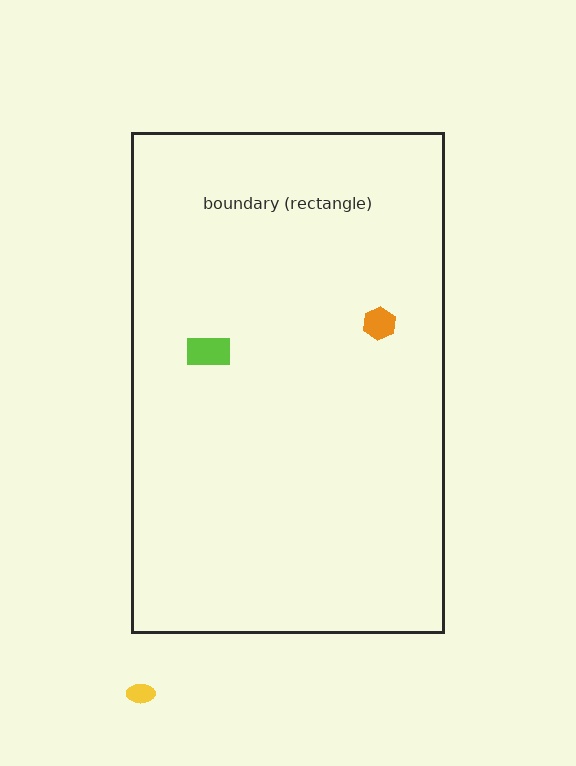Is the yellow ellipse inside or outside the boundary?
Outside.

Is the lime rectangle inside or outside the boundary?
Inside.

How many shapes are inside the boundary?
2 inside, 1 outside.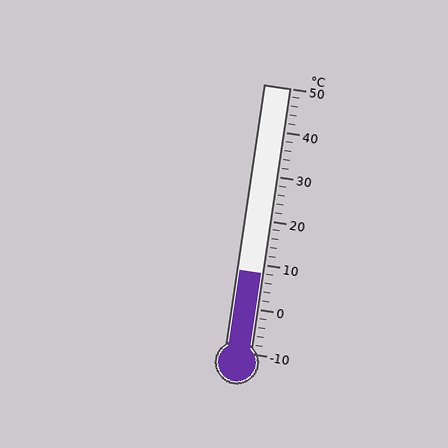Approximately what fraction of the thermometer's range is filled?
The thermometer is filled to approximately 30% of its range.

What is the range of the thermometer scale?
The thermometer scale ranges from -10°C to 50°C.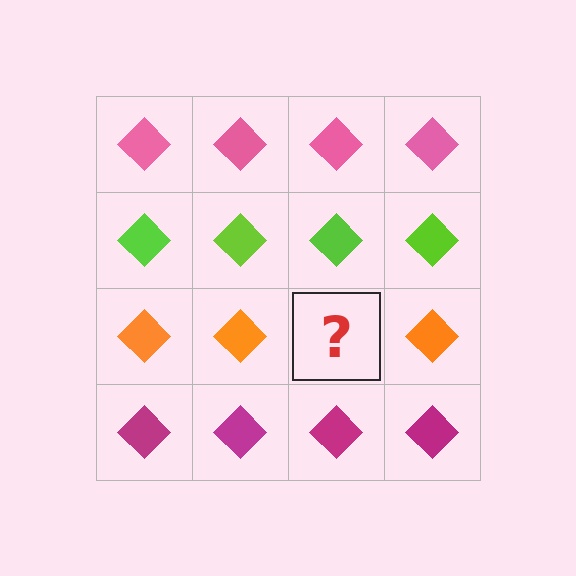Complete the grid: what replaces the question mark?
The question mark should be replaced with an orange diamond.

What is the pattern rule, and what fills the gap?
The rule is that each row has a consistent color. The gap should be filled with an orange diamond.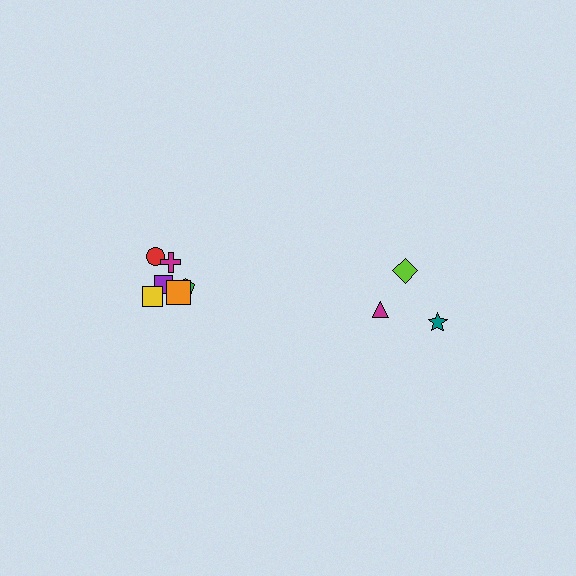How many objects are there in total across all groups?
There are 9 objects.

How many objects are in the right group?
There are 3 objects.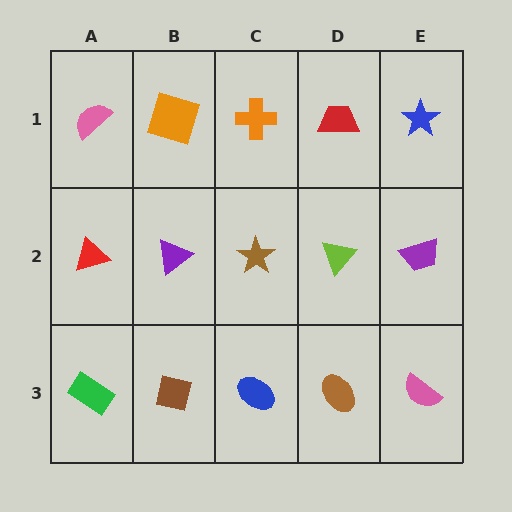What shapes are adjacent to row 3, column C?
A brown star (row 2, column C), a brown square (row 3, column B), a brown ellipse (row 3, column D).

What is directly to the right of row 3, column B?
A blue ellipse.